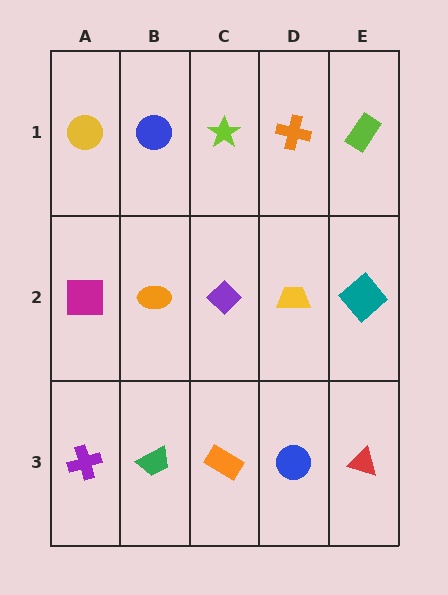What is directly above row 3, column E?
A teal diamond.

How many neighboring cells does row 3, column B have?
3.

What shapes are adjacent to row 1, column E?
A teal diamond (row 2, column E), an orange cross (row 1, column D).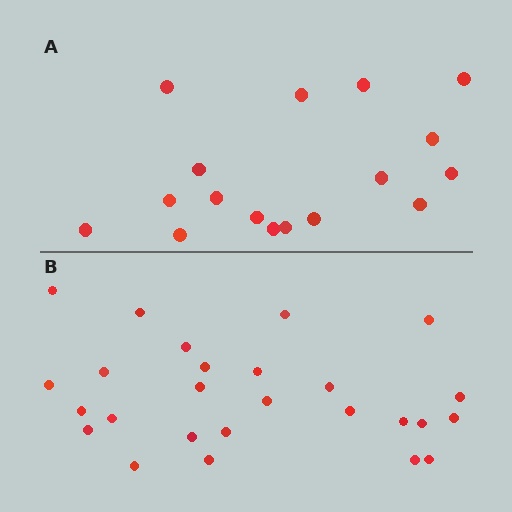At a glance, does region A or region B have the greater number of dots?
Region B (the bottom region) has more dots.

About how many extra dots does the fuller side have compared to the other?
Region B has roughly 8 or so more dots than region A.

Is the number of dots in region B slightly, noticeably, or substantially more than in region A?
Region B has substantially more. The ratio is roughly 1.5 to 1.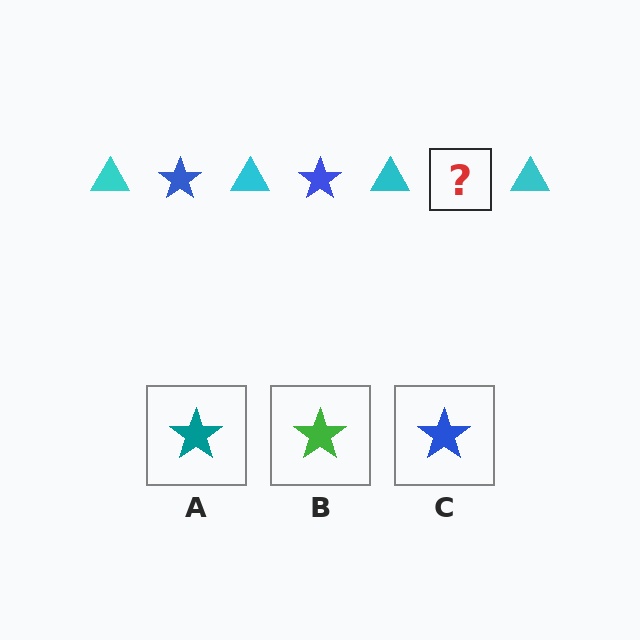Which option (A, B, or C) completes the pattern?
C.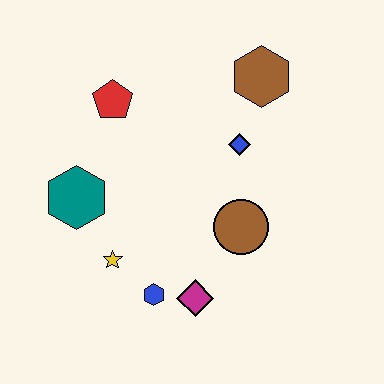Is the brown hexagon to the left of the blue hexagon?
No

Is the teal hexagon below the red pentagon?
Yes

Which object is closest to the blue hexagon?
The magenta diamond is closest to the blue hexagon.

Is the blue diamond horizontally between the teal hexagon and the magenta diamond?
No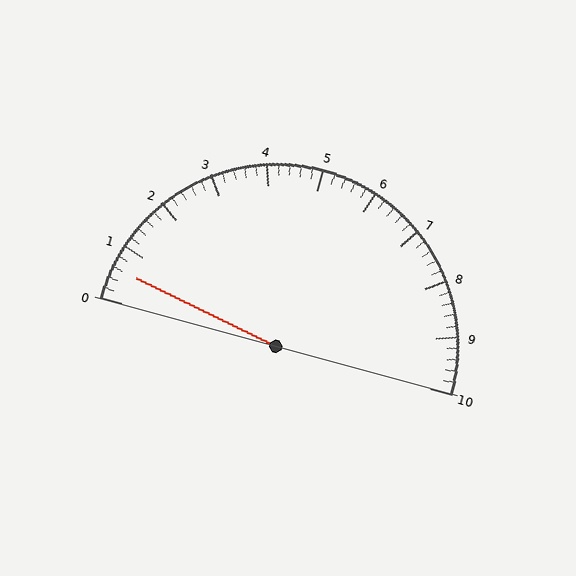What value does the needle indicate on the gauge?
The needle indicates approximately 0.6.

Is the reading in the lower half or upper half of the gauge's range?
The reading is in the lower half of the range (0 to 10).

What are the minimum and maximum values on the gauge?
The gauge ranges from 0 to 10.